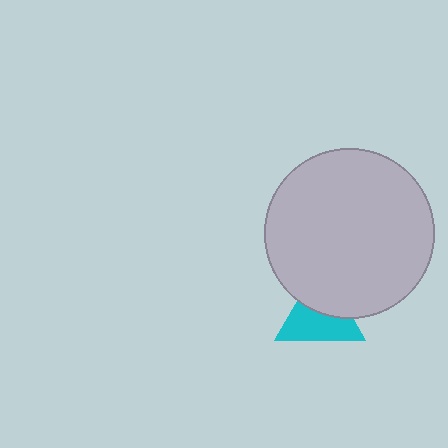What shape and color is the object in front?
The object in front is a light gray circle.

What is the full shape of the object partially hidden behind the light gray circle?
The partially hidden object is a cyan triangle.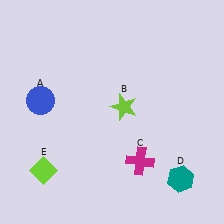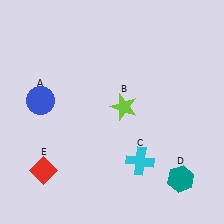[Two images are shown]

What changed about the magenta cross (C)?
In Image 1, C is magenta. In Image 2, it changed to cyan.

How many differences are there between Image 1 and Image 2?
There are 2 differences between the two images.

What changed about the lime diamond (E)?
In Image 1, E is lime. In Image 2, it changed to red.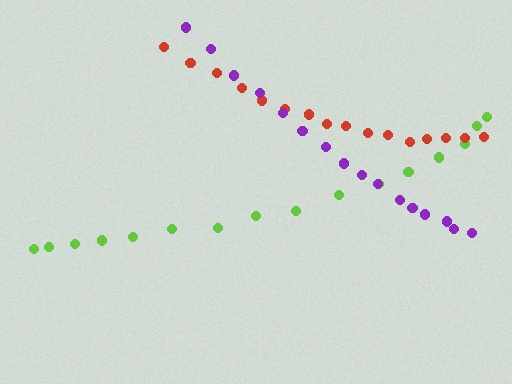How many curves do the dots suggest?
There are 3 distinct paths.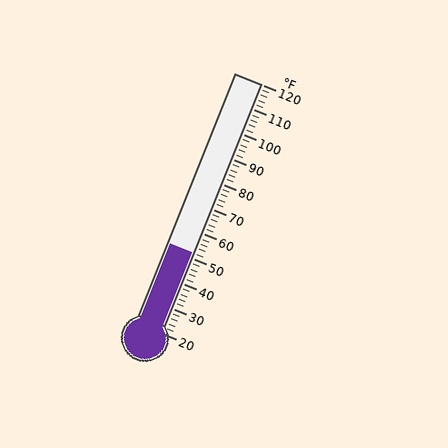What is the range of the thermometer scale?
The thermometer scale ranges from 20°F to 120°F.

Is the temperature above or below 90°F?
The temperature is below 90°F.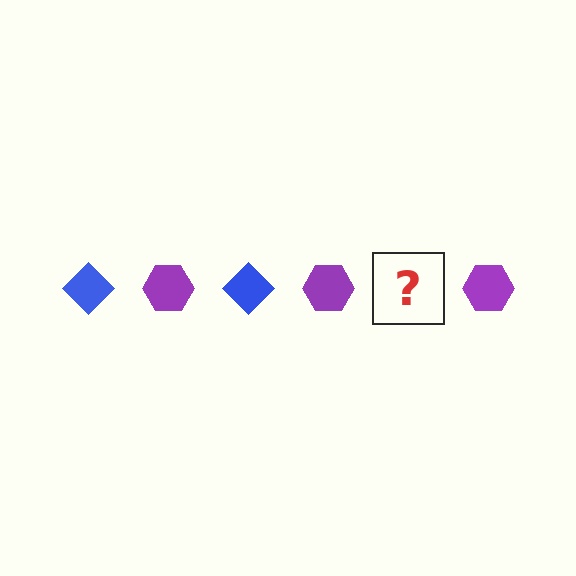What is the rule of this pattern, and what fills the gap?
The rule is that the pattern alternates between blue diamond and purple hexagon. The gap should be filled with a blue diamond.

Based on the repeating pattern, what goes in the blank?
The blank should be a blue diamond.